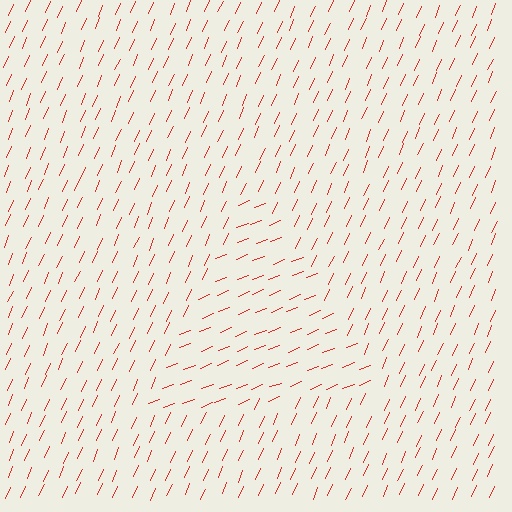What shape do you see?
I see a triangle.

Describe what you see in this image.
The image is filled with small red line segments. A triangle region in the image has lines oriented differently from the surrounding lines, creating a visible texture boundary.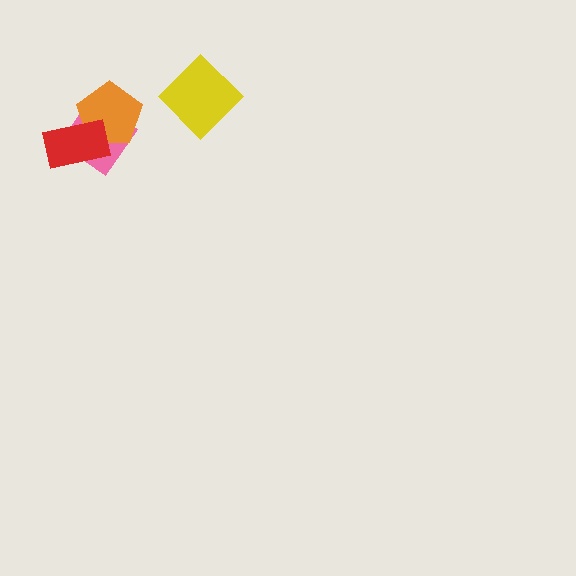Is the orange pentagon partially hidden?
Yes, it is partially covered by another shape.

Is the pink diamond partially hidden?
Yes, it is partially covered by another shape.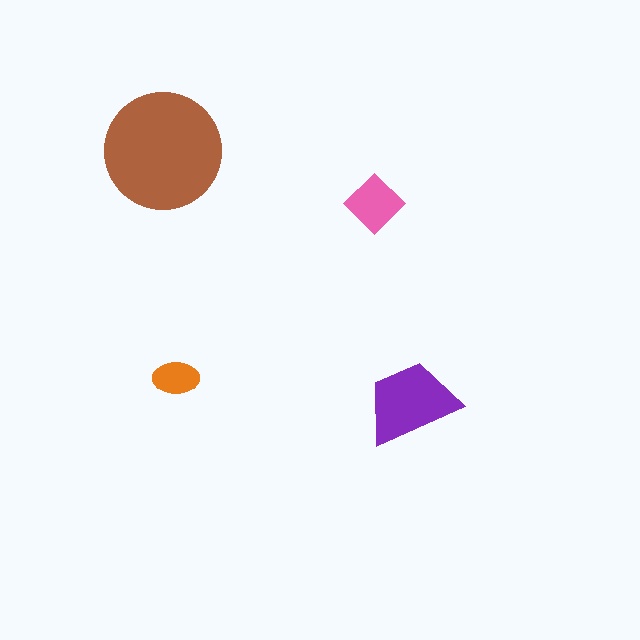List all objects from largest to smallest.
The brown circle, the purple trapezoid, the pink diamond, the orange ellipse.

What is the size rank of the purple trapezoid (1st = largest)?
2nd.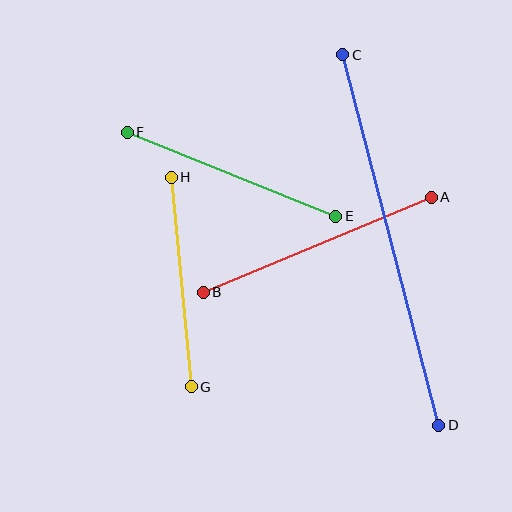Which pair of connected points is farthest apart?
Points C and D are farthest apart.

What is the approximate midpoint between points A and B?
The midpoint is at approximately (317, 245) pixels.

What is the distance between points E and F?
The distance is approximately 225 pixels.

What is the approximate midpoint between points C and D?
The midpoint is at approximately (391, 240) pixels.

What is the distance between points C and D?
The distance is approximately 383 pixels.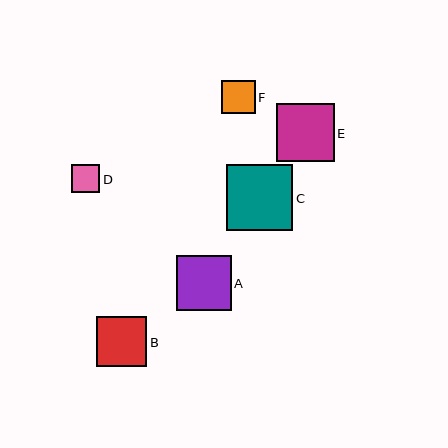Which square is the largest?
Square C is the largest with a size of approximately 66 pixels.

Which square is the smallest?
Square D is the smallest with a size of approximately 29 pixels.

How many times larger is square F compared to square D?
Square F is approximately 1.2 times the size of square D.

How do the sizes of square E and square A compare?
Square E and square A are approximately the same size.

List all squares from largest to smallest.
From largest to smallest: C, E, A, B, F, D.